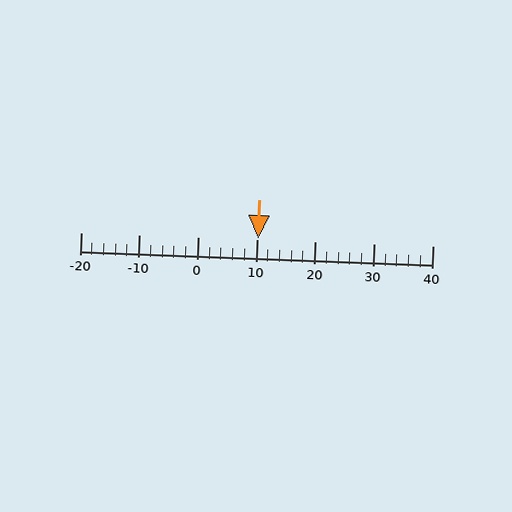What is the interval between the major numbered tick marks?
The major tick marks are spaced 10 units apart.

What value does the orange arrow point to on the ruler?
The orange arrow points to approximately 10.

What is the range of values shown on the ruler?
The ruler shows values from -20 to 40.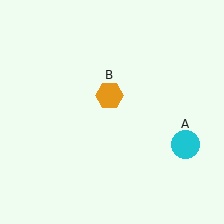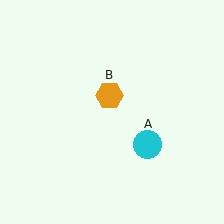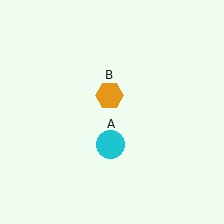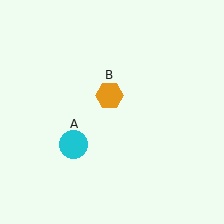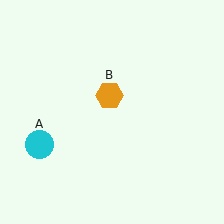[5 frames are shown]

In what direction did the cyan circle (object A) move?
The cyan circle (object A) moved left.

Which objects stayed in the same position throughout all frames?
Orange hexagon (object B) remained stationary.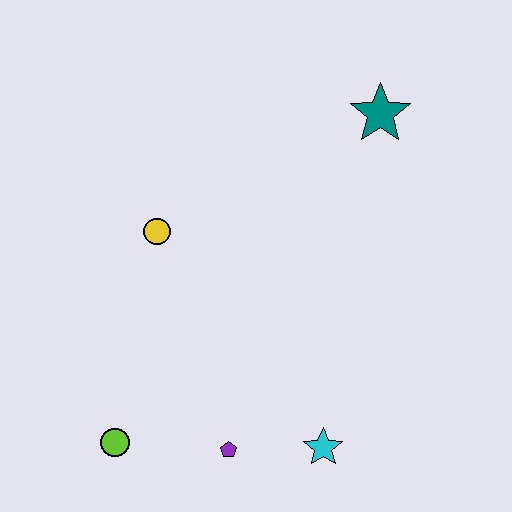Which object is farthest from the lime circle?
The teal star is farthest from the lime circle.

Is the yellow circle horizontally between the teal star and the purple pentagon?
No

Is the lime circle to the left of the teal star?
Yes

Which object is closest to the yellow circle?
The lime circle is closest to the yellow circle.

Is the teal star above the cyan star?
Yes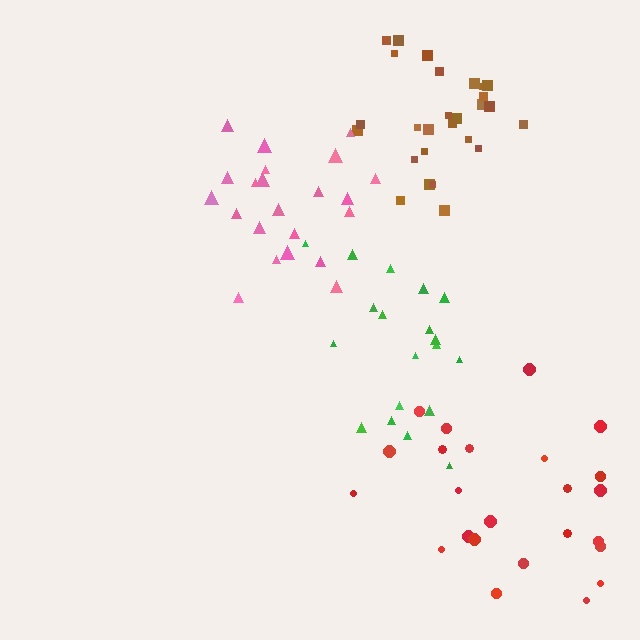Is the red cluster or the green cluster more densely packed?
Green.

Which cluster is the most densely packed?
Brown.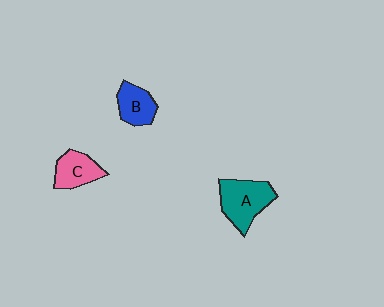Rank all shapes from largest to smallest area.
From largest to smallest: A (teal), C (pink), B (blue).